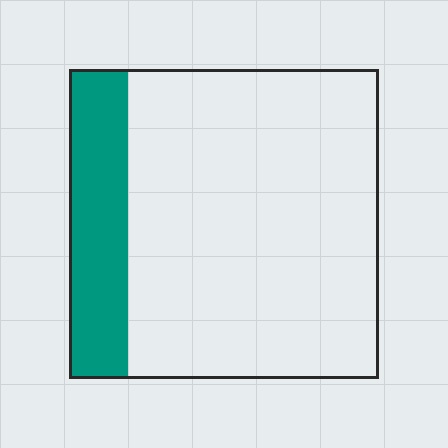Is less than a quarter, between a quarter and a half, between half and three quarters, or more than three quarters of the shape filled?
Less than a quarter.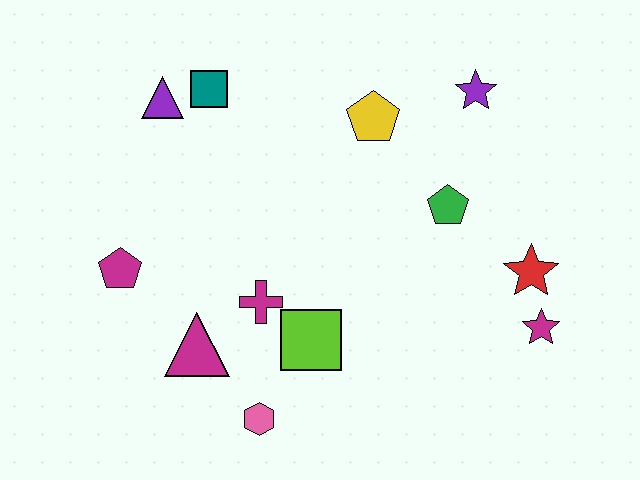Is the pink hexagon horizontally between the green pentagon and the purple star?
No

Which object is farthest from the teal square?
The magenta star is farthest from the teal square.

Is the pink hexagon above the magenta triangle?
No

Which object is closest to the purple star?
The yellow pentagon is closest to the purple star.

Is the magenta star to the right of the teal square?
Yes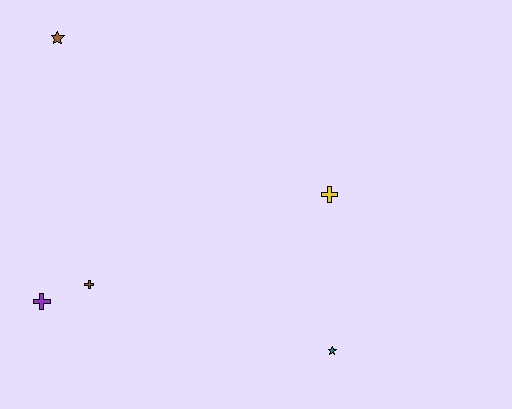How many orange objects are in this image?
There are no orange objects.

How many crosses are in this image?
There are 3 crosses.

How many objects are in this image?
There are 5 objects.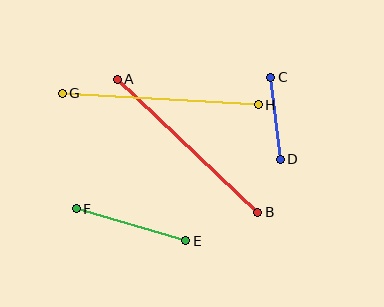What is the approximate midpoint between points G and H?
The midpoint is at approximately (160, 99) pixels.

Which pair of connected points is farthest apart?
Points G and H are farthest apart.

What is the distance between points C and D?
The distance is approximately 83 pixels.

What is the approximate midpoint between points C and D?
The midpoint is at approximately (275, 118) pixels.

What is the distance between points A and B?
The distance is approximately 194 pixels.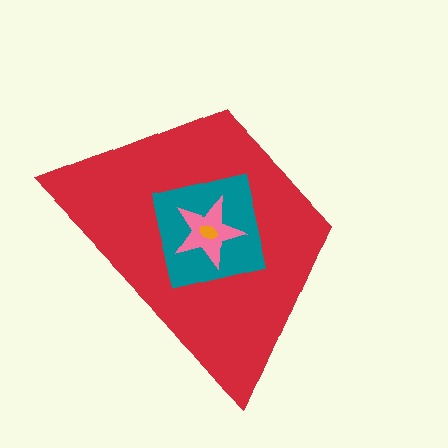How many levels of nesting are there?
4.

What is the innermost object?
The orange ellipse.